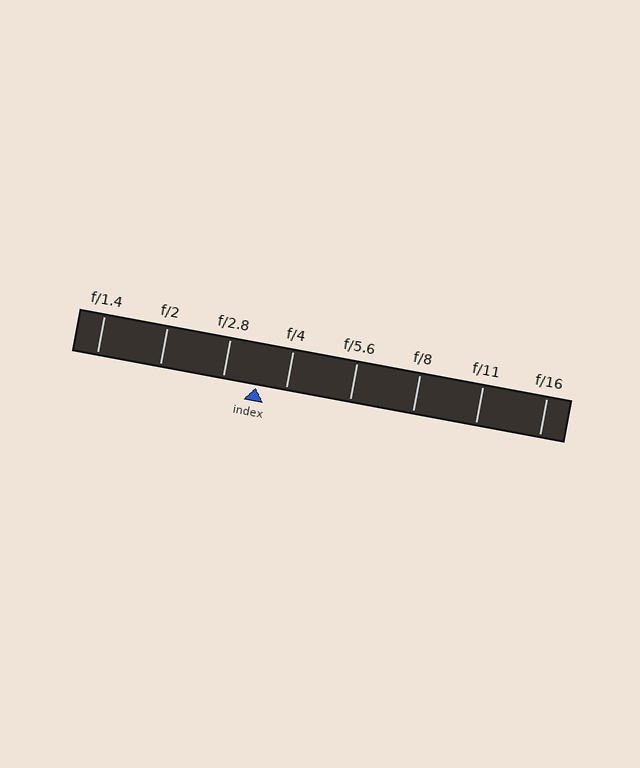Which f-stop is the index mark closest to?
The index mark is closest to f/4.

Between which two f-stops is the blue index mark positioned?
The index mark is between f/2.8 and f/4.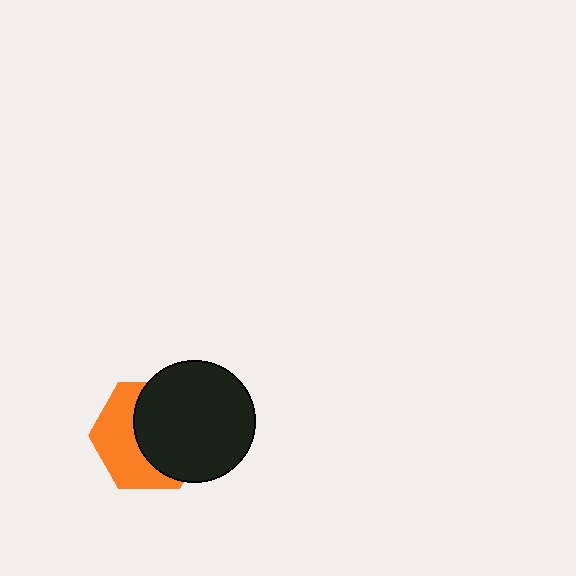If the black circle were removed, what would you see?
You would see the complete orange hexagon.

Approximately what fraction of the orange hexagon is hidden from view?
Roughly 54% of the orange hexagon is hidden behind the black circle.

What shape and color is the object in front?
The object in front is a black circle.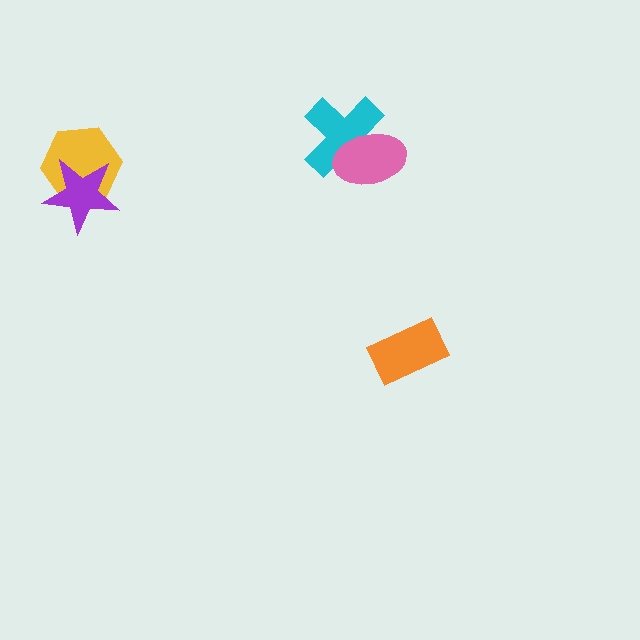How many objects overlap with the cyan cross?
1 object overlaps with the cyan cross.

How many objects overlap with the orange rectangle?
0 objects overlap with the orange rectangle.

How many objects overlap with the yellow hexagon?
1 object overlaps with the yellow hexagon.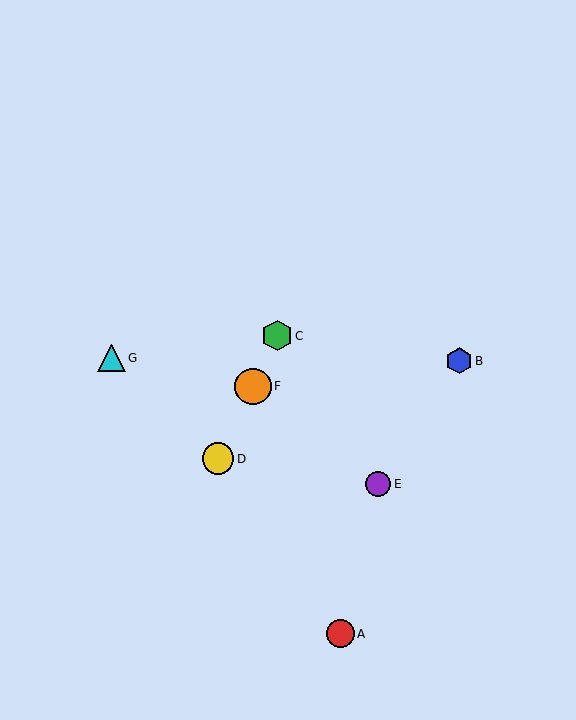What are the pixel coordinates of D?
Object D is at (218, 459).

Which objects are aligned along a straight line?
Objects C, D, F are aligned along a straight line.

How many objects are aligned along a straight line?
3 objects (C, D, F) are aligned along a straight line.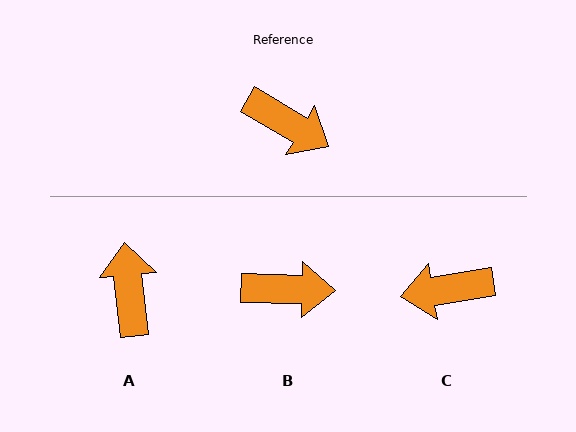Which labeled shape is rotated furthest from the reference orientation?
C, about 141 degrees away.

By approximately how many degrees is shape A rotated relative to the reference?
Approximately 126 degrees counter-clockwise.